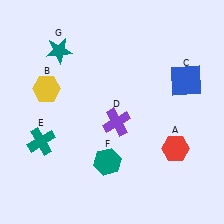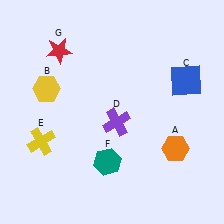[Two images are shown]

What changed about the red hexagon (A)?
In Image 1, A is red. In Image 2, it changed to orange.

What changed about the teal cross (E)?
In Image 1, E is teal. In Image 2, it changed to yellow.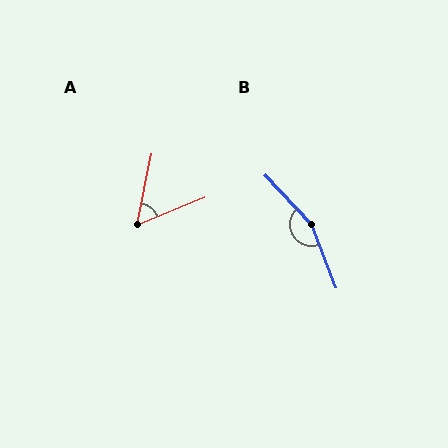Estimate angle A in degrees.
Approximately 56 degrees.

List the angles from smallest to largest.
A (56°), B (157°).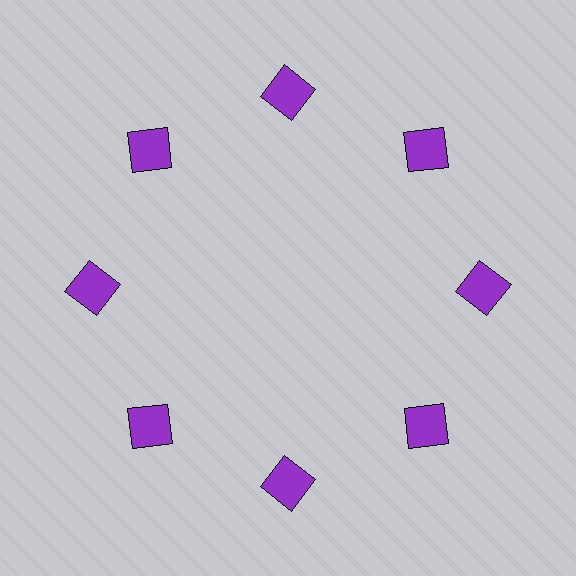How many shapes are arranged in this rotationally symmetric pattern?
There are 8 shapes, arranged in 8 groups of 1.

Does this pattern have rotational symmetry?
Yes, this pattern has 8-fold rotational symmetry. It looks the same after rotating 45 degrees around the center.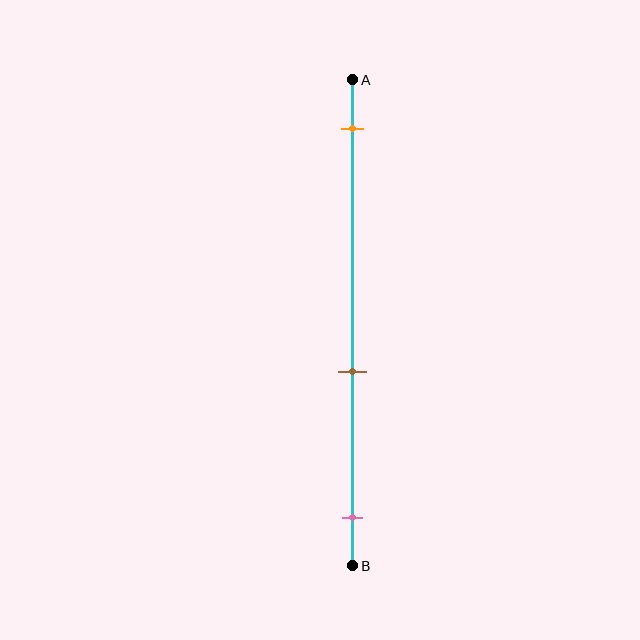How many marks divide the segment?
There are 3 marks dividing the segment.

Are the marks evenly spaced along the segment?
No, the marks are not evenly spaced.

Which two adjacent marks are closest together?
The brown and pink marks are the closest adjacent pair.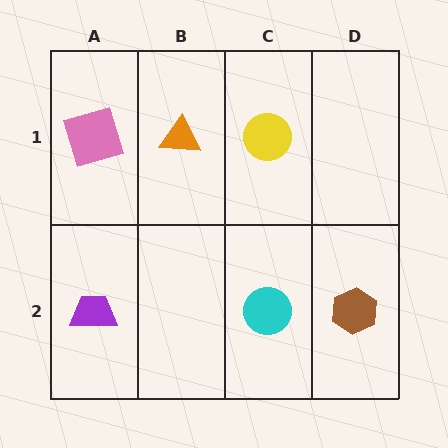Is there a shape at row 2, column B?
No, that cell is empty.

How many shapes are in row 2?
3 shapes.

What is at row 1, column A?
A pink square.